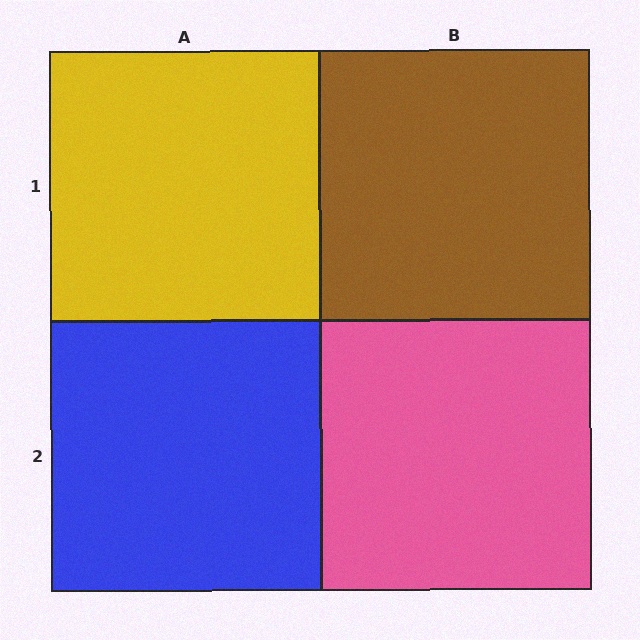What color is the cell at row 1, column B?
Brown.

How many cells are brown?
1 cell is brown.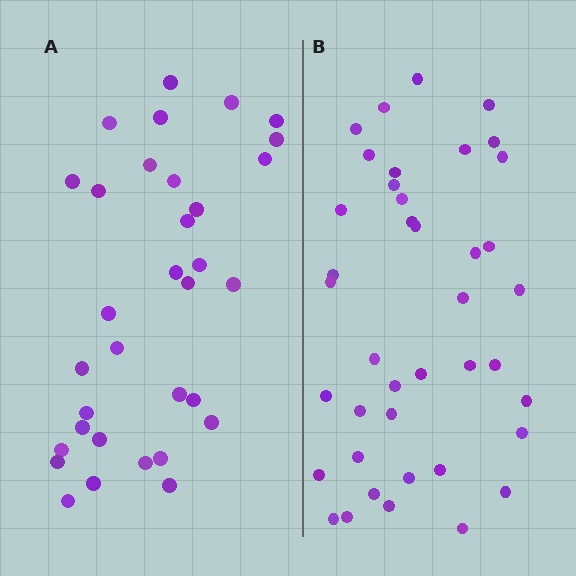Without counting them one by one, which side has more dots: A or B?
Region B (the right region) has more dots.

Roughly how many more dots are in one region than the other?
Region B has roughly 8 or so more dots than region A.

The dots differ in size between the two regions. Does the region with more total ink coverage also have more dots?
No. Region A has more total ink coverage because its dots are larger, but region B actually contains more individual dots. Total area can be misleading — the number of items is what matters here.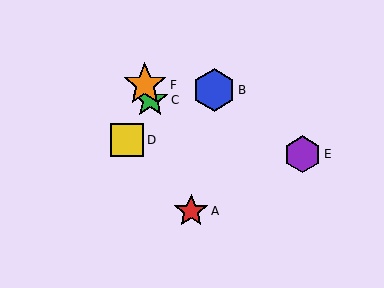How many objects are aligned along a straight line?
3 objects (A, C, F) are aligned along a straight line.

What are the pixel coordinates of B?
Object B is at (214, 90).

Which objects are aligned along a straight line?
Objects A, C, F are aligned along a straight line.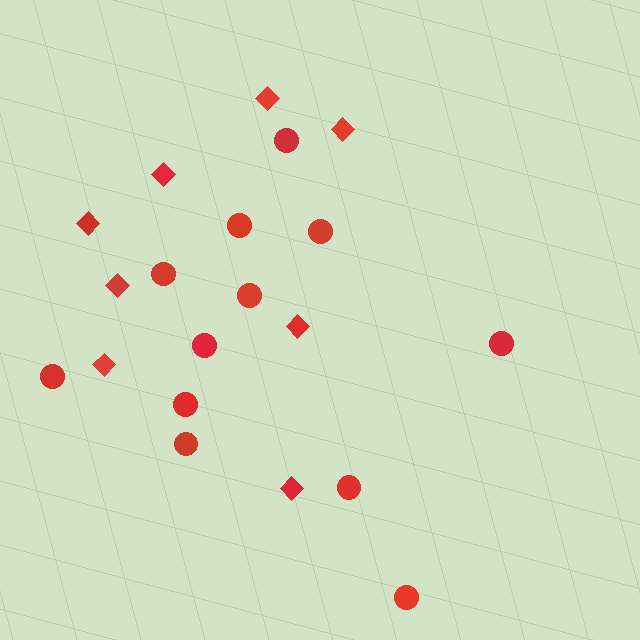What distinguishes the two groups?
There are 2 groups: one group of diamonds (8) and one group of circles (12).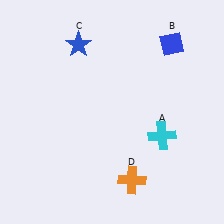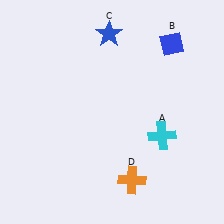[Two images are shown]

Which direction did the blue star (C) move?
The blue star (C) moved right.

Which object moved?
The blue star (C) moved right.